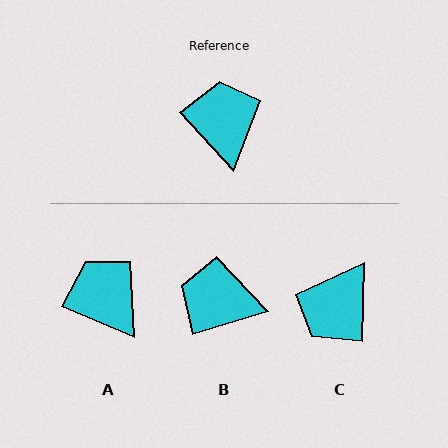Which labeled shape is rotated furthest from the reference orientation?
C, about 136 degrees away.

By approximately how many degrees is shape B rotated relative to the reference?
Approximately 64 degrees counter-clockwise.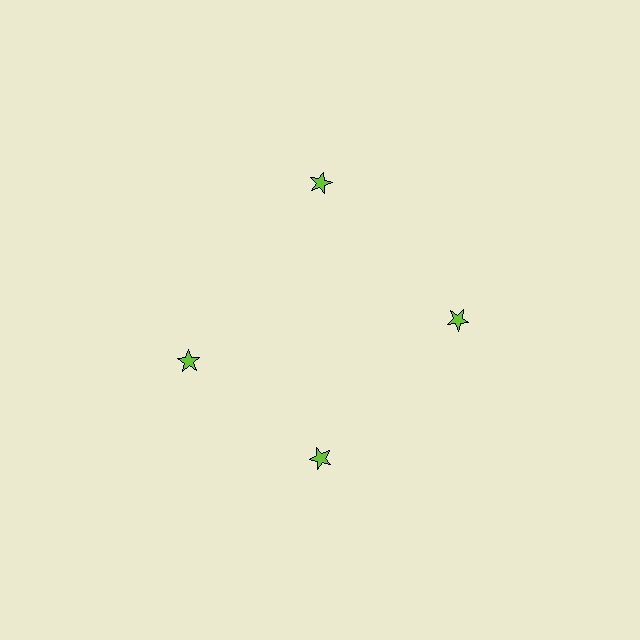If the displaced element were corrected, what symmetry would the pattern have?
It would have 4-fold rotational symmetry — the pattern would map onto itself every 90 degrees.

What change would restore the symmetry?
The symmetry would be restored by rotating it back into even spacing with its neighbors so that all 4 stars sit at equal angles and equal distance from the center.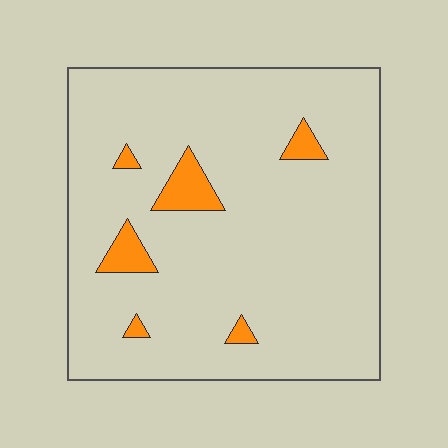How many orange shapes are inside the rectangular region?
6.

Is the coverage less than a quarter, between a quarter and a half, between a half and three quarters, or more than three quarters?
Less than a quarter.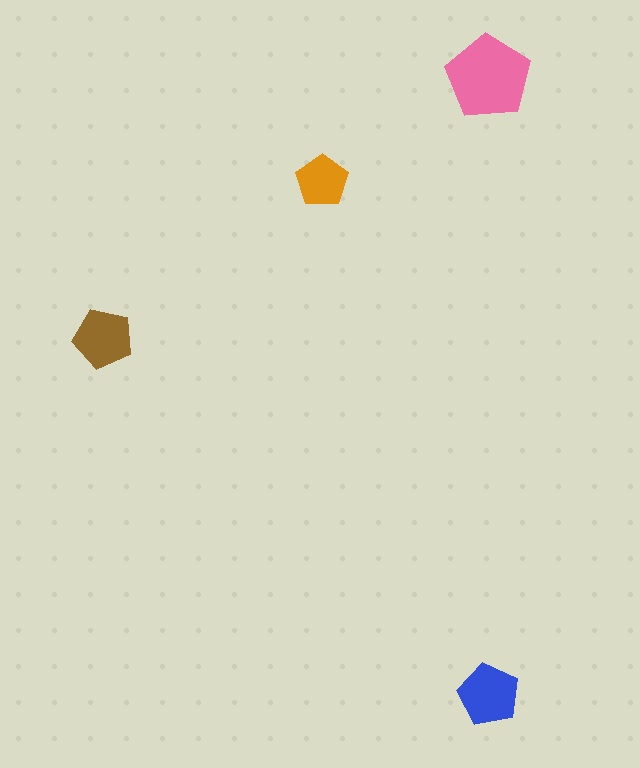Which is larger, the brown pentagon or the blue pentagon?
The blue one.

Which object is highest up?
The pink pentagon is topmost.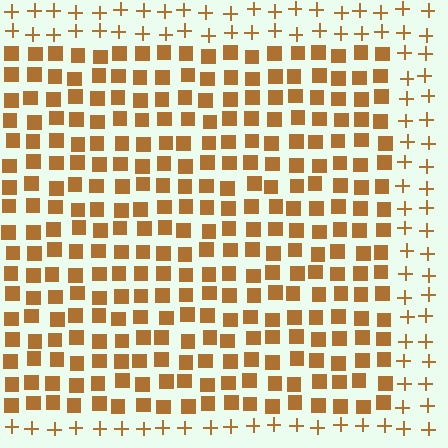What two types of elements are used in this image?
The image uses squares inside the rectangle region and plus signs outside it.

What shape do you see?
I see a rectangle.